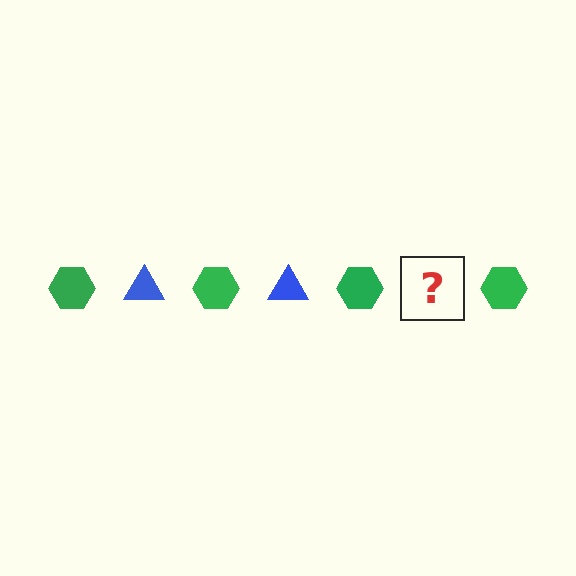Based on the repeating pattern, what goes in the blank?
The blank should be a blue triangle.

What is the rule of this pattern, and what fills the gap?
The rule is that the pattern alternates between green hexagon and blue triangle. The gap should be filled with a blue triangle.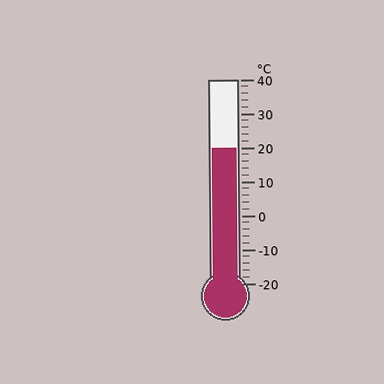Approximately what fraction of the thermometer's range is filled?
The thermometer is filled to approximately 65% of its range.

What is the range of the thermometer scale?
The thermometer scale ranges from -20°C to 40°C.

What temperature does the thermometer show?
The thermometer shows approximately 20°C.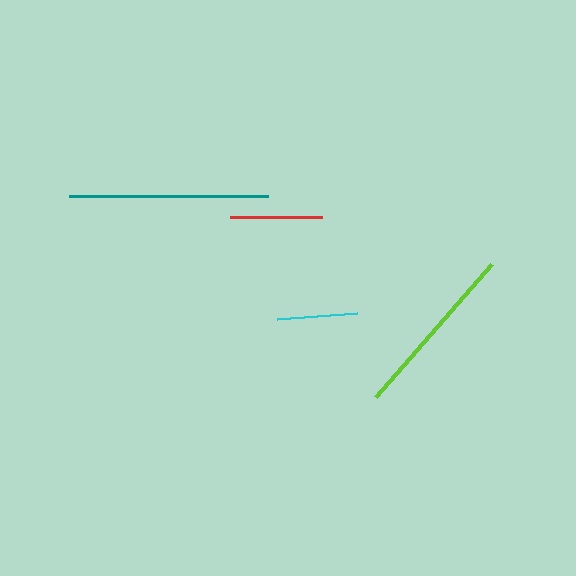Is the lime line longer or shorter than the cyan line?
The lime line is longer than the cyan line.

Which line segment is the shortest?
The cyan line is the shortest at approximately 81 pixels.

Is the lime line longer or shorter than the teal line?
The teal line is longer than the lime line.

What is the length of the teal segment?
The teal segment is approximately 199 pixels long.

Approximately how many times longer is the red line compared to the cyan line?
The red line is approximately 1.1 times the length of the cyan line.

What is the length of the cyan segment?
The cyan segment is approximately 81 pixels long.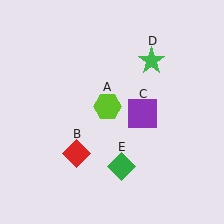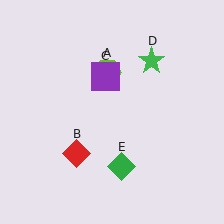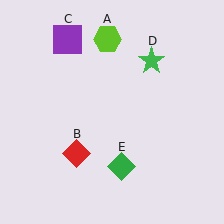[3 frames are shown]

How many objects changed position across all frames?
2 objects changed position: lime hexagon (object A), purple square (object C).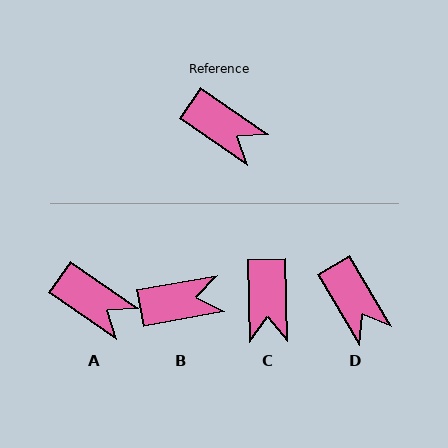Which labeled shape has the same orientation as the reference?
A.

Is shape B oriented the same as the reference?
No, it is off by about 45 degrees.